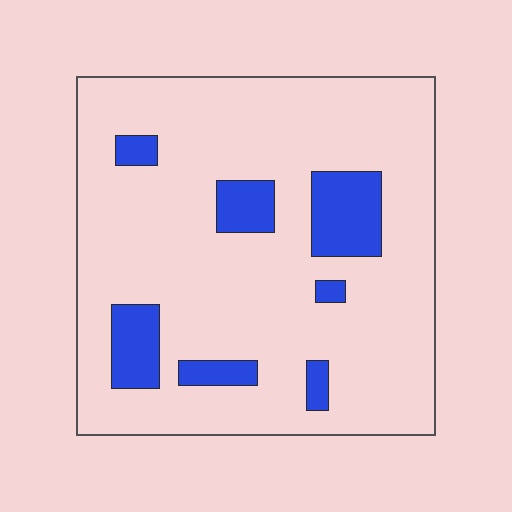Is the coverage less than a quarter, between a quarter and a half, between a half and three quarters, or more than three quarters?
Less than a quarter.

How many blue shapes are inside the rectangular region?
7.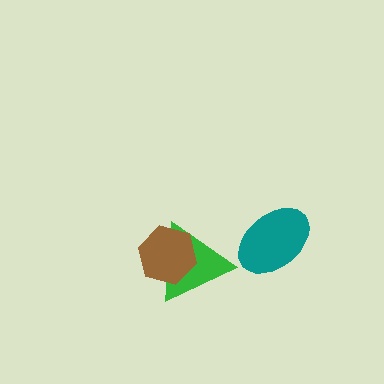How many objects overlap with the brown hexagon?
1 object overlaps with the brown hexagon.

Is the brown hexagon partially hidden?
No, no other shape covers it.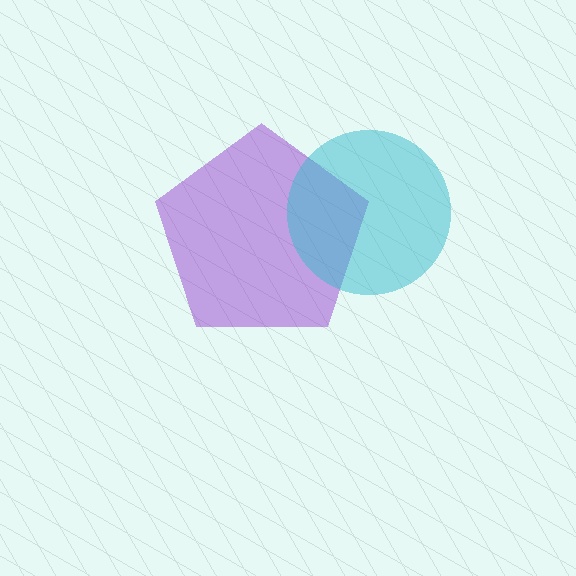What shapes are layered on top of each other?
The layered shapes are: a purple pentagon, a cyan circle.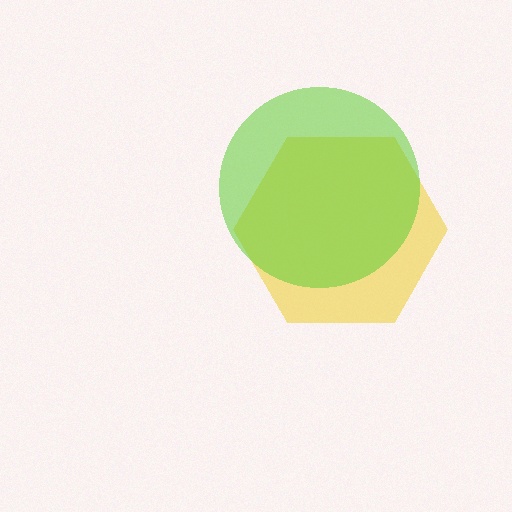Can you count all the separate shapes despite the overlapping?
Yes, there are 2 separate shapes.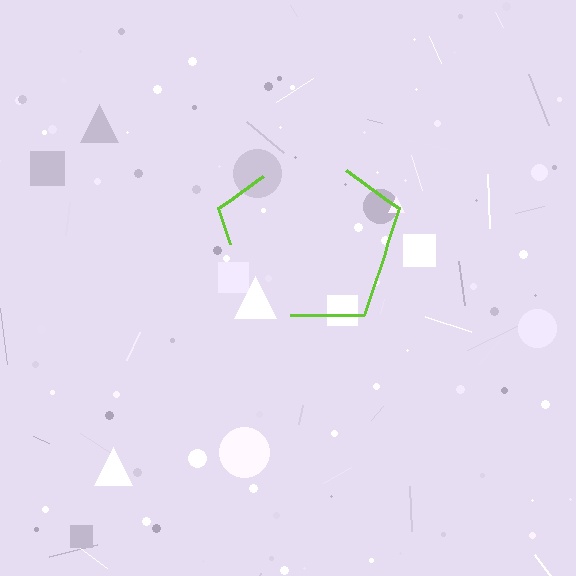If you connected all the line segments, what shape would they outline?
They would outline a pentagon.